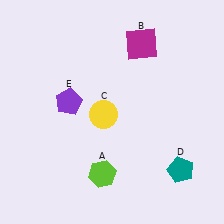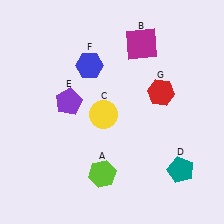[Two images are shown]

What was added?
A blue hexagon (F), a red hexagon (G) were added in Image 2.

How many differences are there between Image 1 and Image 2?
There are 2 differences between the two images.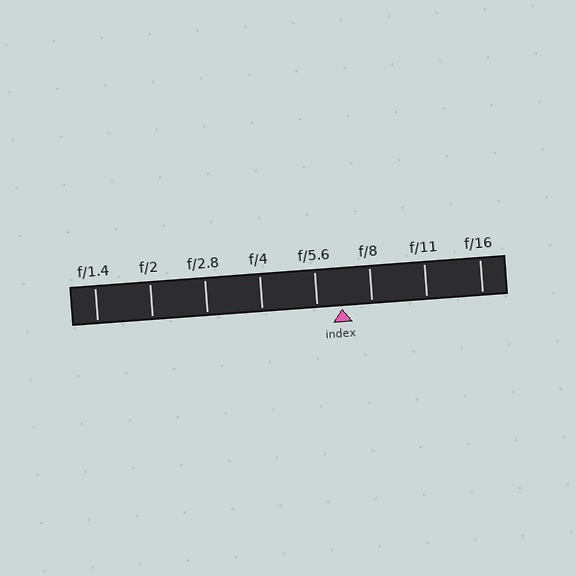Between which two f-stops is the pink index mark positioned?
The index mark is between f/5.6 and f/8.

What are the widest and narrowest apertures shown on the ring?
The widest aperture shown is f/1.4 and the narrowest is f/16.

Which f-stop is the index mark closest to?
The index mark is closest to f/5.6.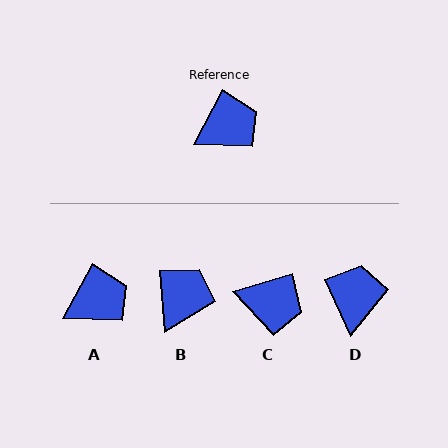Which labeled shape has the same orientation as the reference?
A.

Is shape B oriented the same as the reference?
No, it is off by about 33 degrees.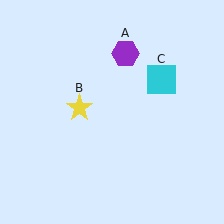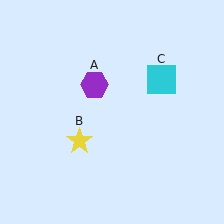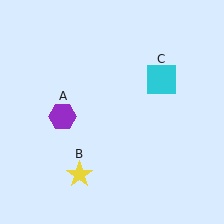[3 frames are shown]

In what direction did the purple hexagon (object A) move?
The purple hexagon (object A) moved down and to the left.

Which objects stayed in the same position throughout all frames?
Cyan square (object C) remained stationary.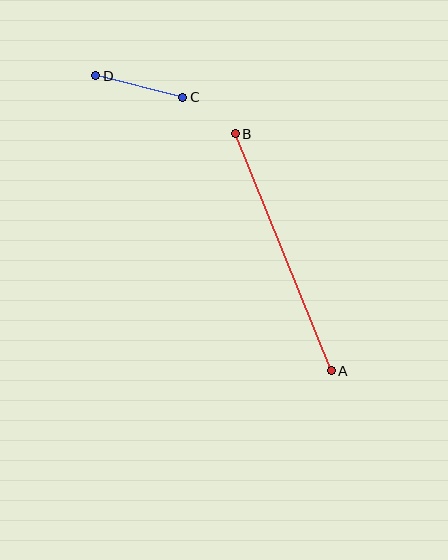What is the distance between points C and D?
The distance is approximately 90 pixels.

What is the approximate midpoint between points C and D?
The midpoint is at approximately (139, 86) pixels.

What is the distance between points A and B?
The distance is approximately 256 pixels.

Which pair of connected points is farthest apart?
Points A and B are farthest apart.